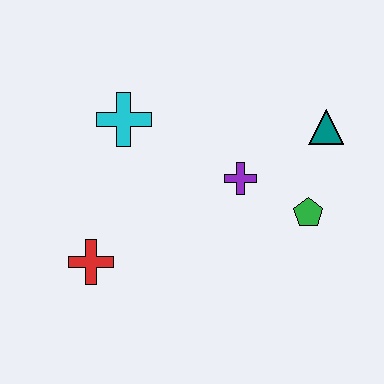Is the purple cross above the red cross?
Yes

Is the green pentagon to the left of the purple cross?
No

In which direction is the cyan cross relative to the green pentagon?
The cyan cross is to the left of the green pentagon.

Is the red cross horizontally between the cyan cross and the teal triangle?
No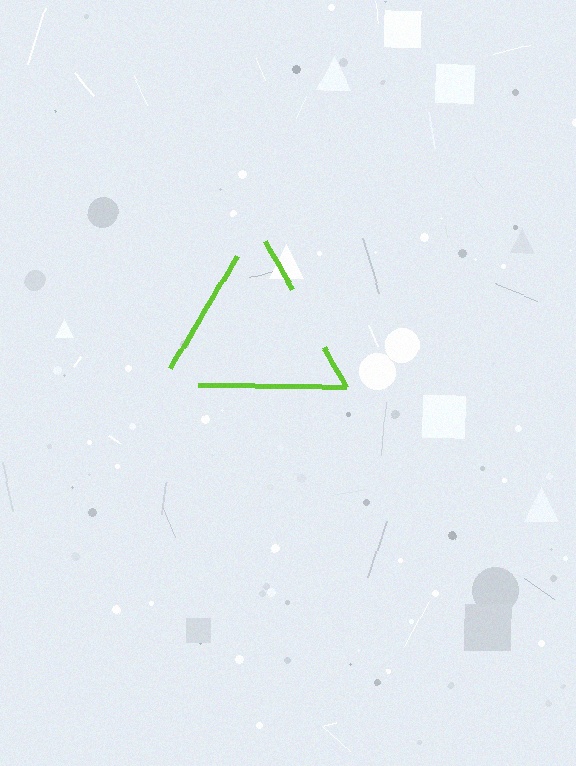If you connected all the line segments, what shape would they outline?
They would outline a triangle.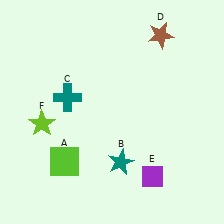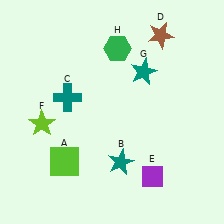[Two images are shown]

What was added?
A teal star (G), a green hexagon (H) were added in Image 2.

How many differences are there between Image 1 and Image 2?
There are 2 differences between the two images.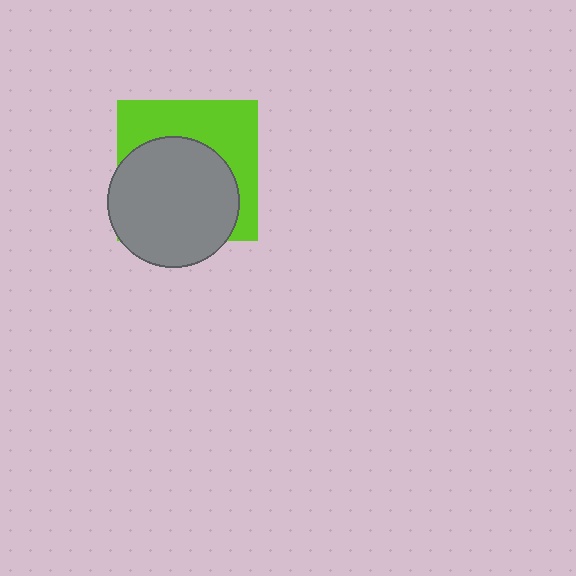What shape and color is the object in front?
The object in front is a gray circle.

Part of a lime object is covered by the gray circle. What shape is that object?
It is a square.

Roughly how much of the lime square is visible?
A small part of it is visible (roughly 43%).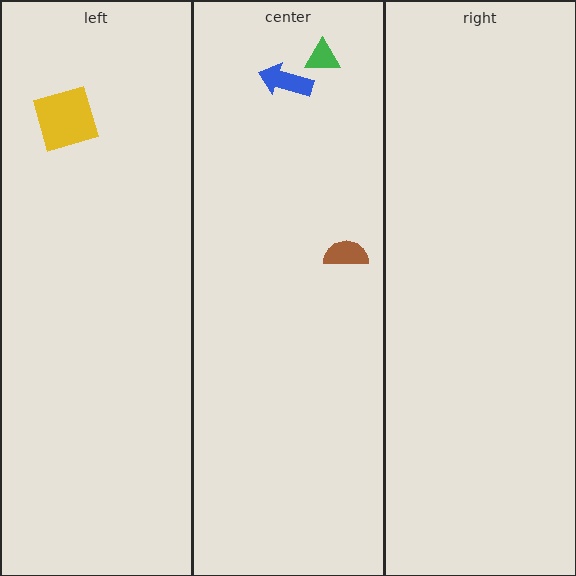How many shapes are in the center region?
3.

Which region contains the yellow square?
The left region.